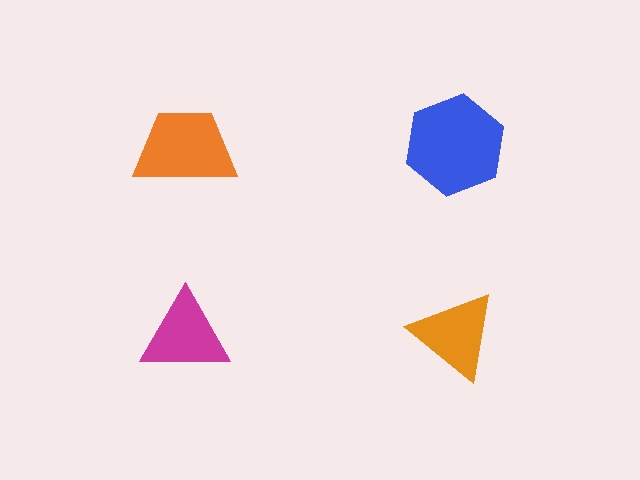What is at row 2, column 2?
An orange triangle.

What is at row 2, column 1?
A magenta triangle.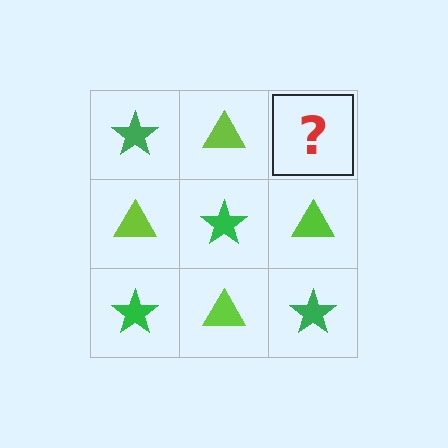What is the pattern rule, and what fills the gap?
The rule is that it alternates green star and lime triangle in a checkerboard pattern. The gap should be filled with a green star.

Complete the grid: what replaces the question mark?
The question mark should be replaced with a green star.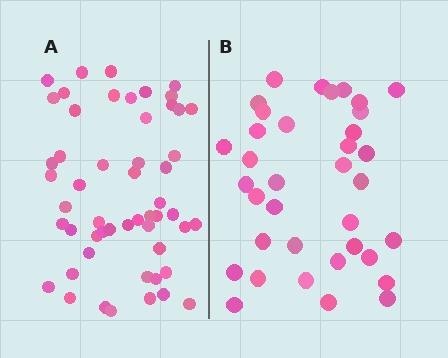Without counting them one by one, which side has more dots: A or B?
Region A (the left region) has more dots.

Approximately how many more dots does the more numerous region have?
Region A has approximately 15 more dots than region B.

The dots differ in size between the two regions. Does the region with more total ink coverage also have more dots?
No. Region B has more total ink coverage because its dots are larger, but region A actually contains more individual dots. Total area can be misleading — the number of items is what matters here.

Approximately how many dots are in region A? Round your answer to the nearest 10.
About 50 dots. (The exact count is 53, which rounds to 50.)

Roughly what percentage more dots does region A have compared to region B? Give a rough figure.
About 45% more.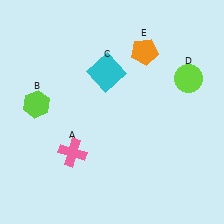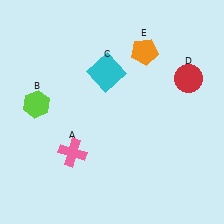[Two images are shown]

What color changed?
The circle (D) changed from lime in Image 1 to red in Image 2.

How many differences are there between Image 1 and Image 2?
There is 1 difference between the two images.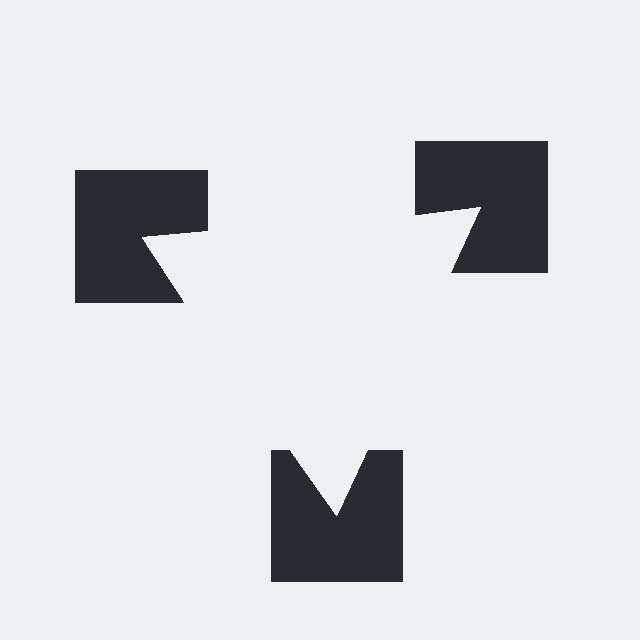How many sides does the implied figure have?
3 sides.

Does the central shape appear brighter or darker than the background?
It typically appears slightly brighter than the background, even though no actual brightness change is drawn.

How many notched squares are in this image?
There are 3 — one at each vertex of the illusory triangle.